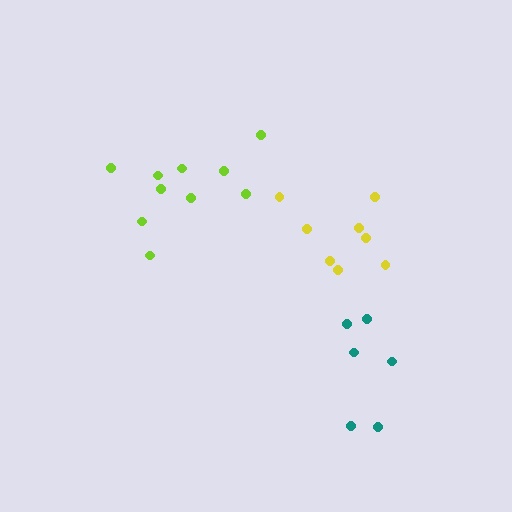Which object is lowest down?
The teal cluster is bottommost.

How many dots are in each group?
Group 1: 10 dots, Group 2: 6 dots, Group 3: 8 dots (24 total).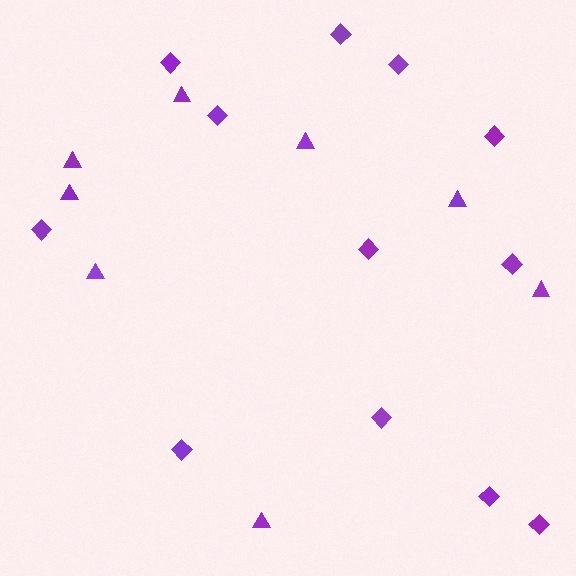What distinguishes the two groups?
There are 2 groups: one group of diamonds (12) and one group of triangles (8).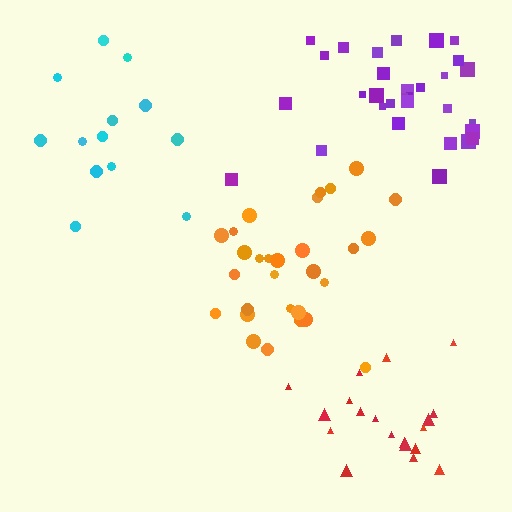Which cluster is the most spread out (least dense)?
Cyan.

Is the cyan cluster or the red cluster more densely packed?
Red.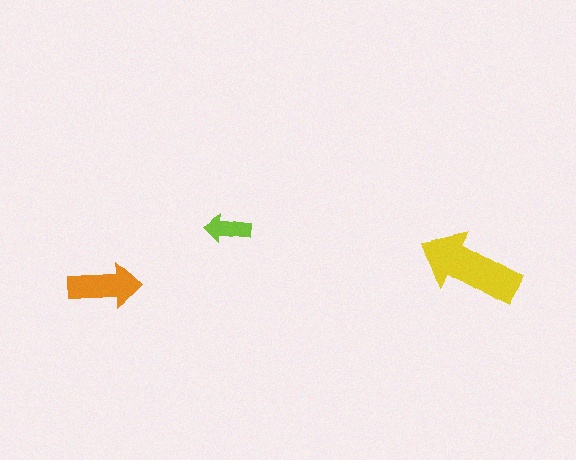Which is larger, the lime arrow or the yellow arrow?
The yellow one.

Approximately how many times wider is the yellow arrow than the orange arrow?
About 1.5 times wider.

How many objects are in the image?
There are 3 objects in the image.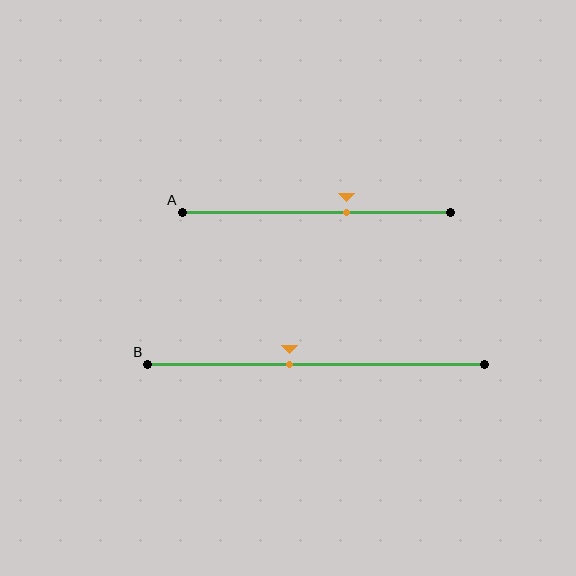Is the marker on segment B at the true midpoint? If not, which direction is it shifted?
No, the marker on segment B is shifted to the left by about 8% of the segment length.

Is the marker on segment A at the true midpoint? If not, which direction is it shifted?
No, the marker on segment A is shifted to the right by about 11% of the segment length.